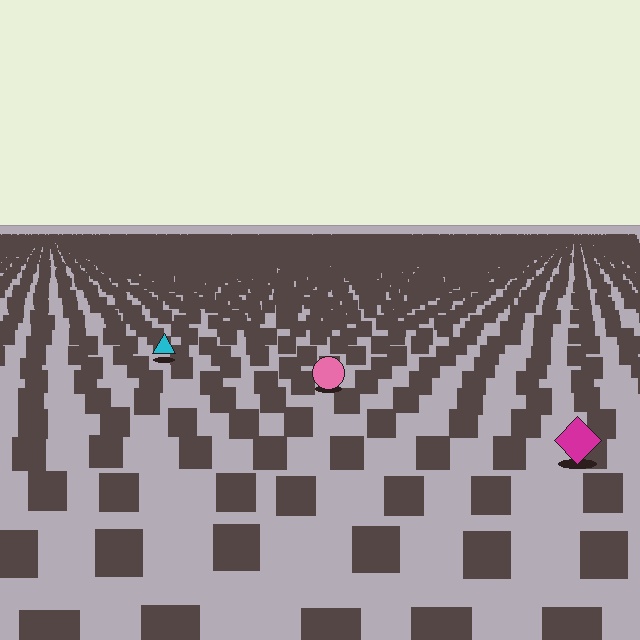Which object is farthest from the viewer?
The cyan triangle is farthest from the viewer. It appears smaller and the ground texture around it is denser.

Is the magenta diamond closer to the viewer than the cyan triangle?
Yes. The magenta diamond is closer — you can tell from the texture gradient: the ground texture is coarser near it.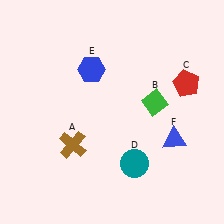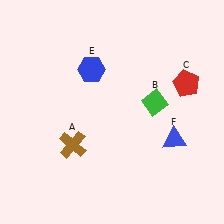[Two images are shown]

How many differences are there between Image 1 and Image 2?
There is 1 difference between the two images.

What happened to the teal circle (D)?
The teal circle (D) was removed in Image 2. It was in the bottom-right area of Image 1.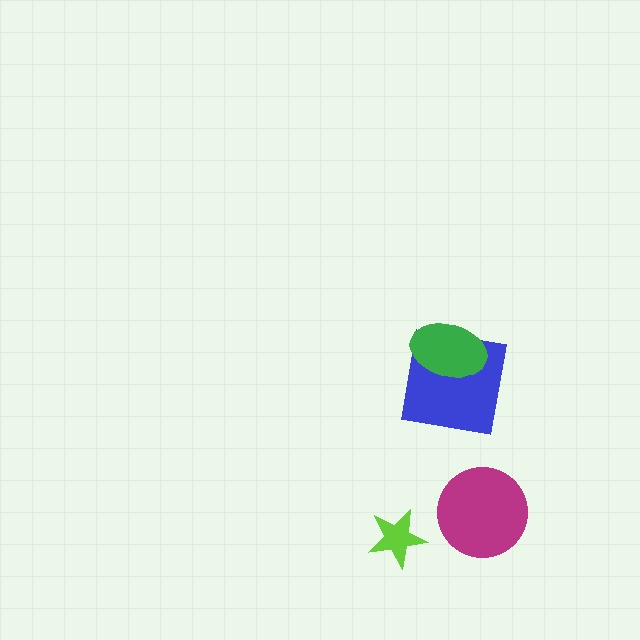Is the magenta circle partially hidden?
No, no other shape covers it.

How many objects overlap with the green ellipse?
1 object overlaps with the green ellipse.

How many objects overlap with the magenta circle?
0 objects overlap with the magenta circle.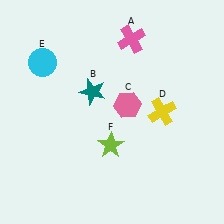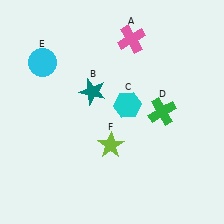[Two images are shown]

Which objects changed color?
C changed from pink to cyan. D changed from yellow to green.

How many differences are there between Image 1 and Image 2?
There are 2 differences between the two images.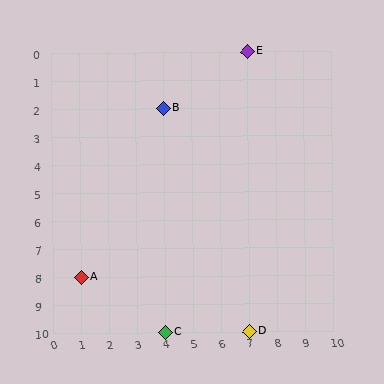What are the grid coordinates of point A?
Point A is at grid coordinates (1, 8).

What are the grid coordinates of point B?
Point B is at grid coordinates (4, 2).